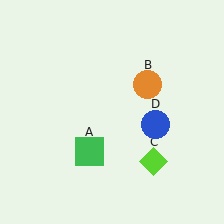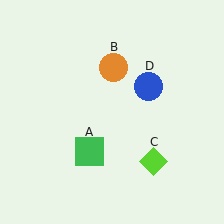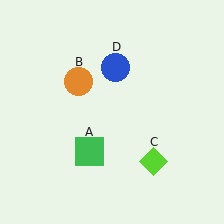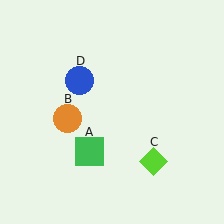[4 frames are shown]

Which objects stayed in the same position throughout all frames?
Green square (object A) and lime diamond (object C) remained stationary.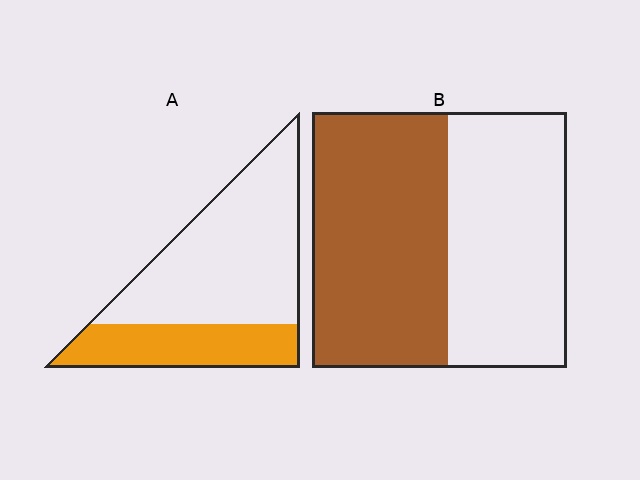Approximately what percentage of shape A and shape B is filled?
A is approximately 30% and B is approximately 55%.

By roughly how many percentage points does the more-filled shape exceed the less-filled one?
By roughly 20 percentage points (B over A).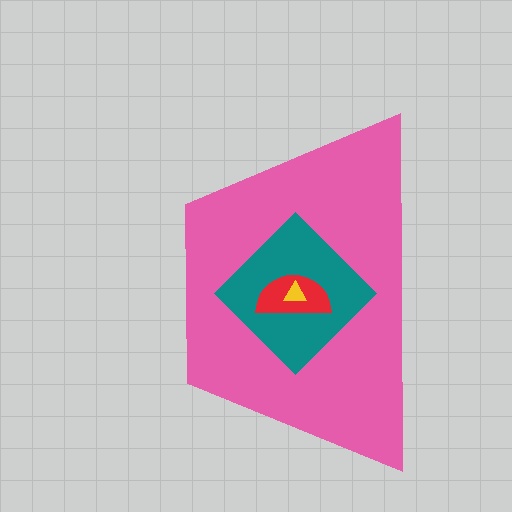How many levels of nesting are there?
4.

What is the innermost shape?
The yellow triangle.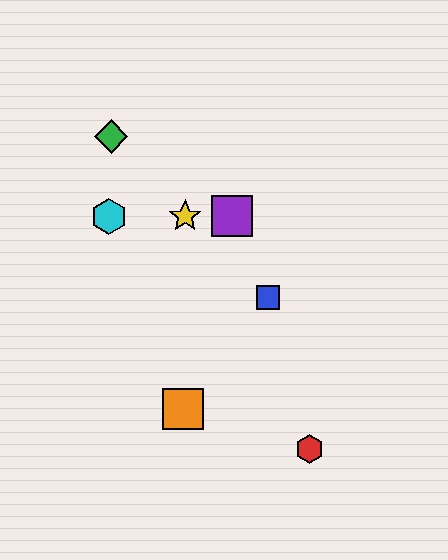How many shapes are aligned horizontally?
3 shapes (the yellow star, the purple square, the cyan hexagon) are aligned horizontally.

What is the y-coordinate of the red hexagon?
The red hexagon is at y≈449.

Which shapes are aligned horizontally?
The yellow star, the purple square, the cyan hexagon are aligned horizontally.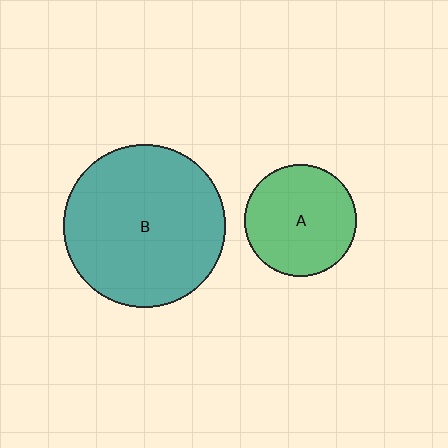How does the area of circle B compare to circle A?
Approximately 2.1 times.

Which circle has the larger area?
Circle B (teal).